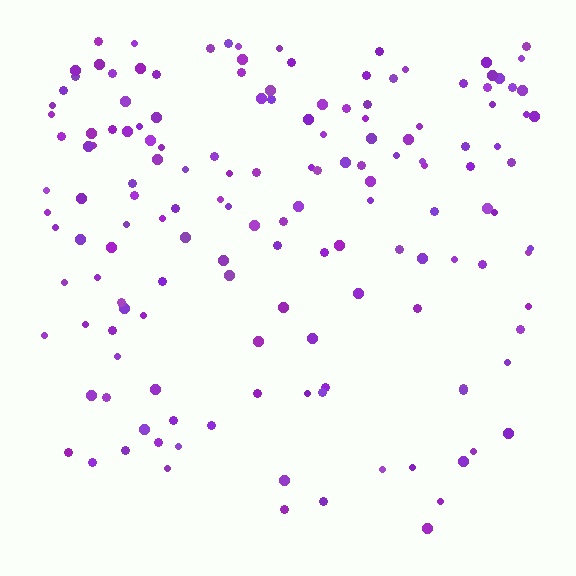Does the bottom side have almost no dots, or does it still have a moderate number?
Still a moderate number, just noticeably fewer than the top.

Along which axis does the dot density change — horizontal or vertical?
Vertical.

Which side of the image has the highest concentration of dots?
The top.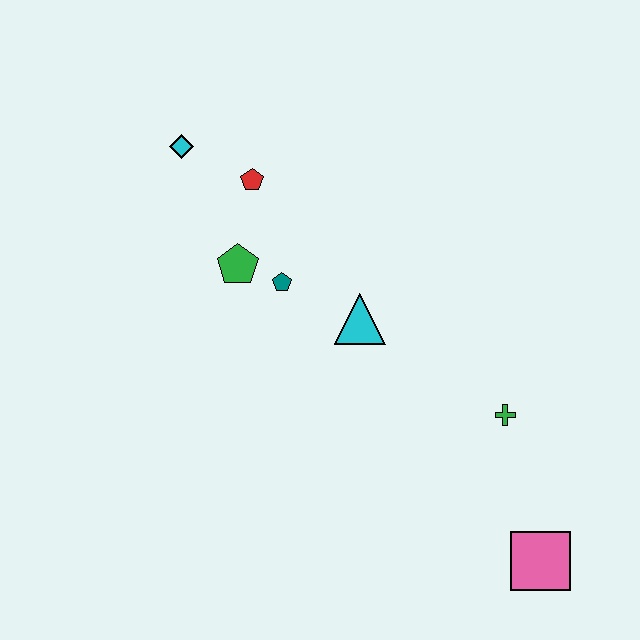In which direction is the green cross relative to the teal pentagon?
The green cross is to the right of the teal pentagon.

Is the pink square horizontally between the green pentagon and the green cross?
No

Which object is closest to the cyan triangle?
The teal pentagon is closest to the cyan triangle.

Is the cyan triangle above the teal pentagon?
No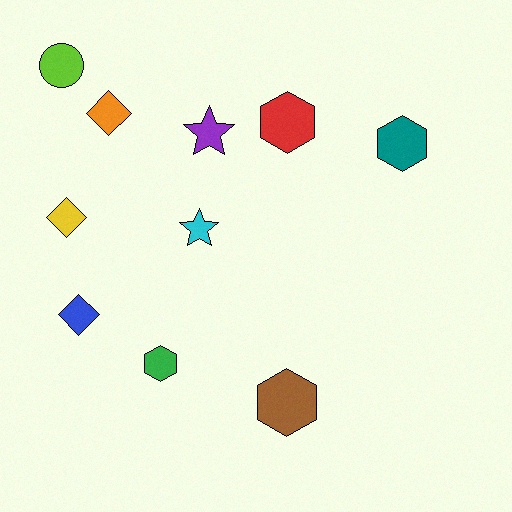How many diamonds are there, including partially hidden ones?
There are 3 diamonds.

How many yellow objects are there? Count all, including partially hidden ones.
There is 1 yellow object.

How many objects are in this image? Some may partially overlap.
There are 10 objects.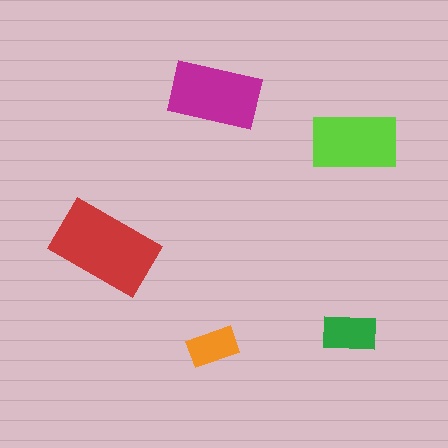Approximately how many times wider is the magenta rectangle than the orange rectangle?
About 2 times wider.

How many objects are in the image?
There are 5 objects in the image.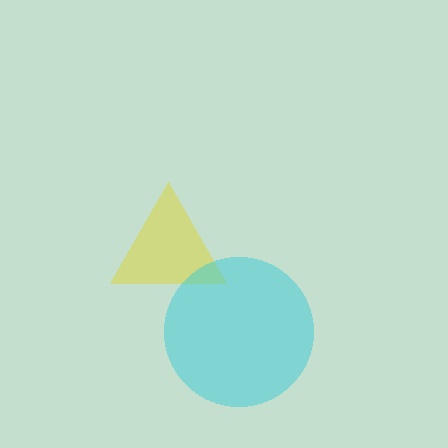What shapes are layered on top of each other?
The layered shapes are: a yellow triangle, a cyan circle.